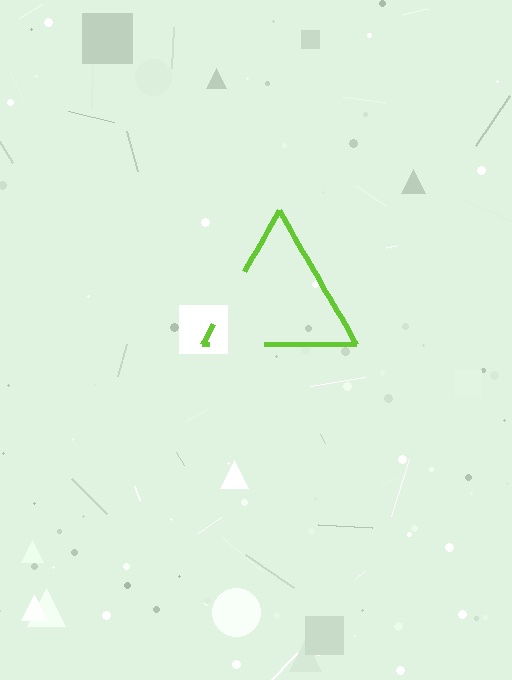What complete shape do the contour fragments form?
The contour fragments form a triangle.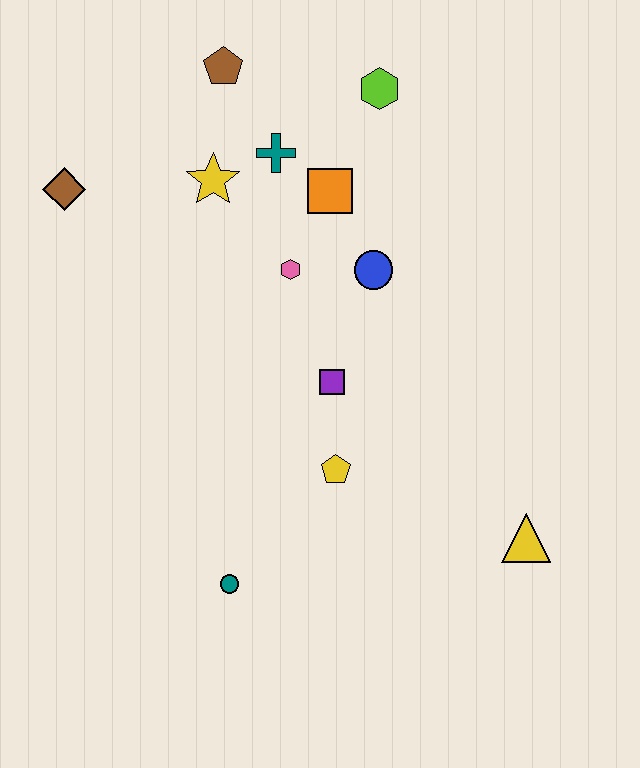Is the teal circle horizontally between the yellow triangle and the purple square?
No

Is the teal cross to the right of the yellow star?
Yes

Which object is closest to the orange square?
The teal cross is closest to the orange square.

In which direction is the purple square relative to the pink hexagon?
The purple square is below the pink hexagon.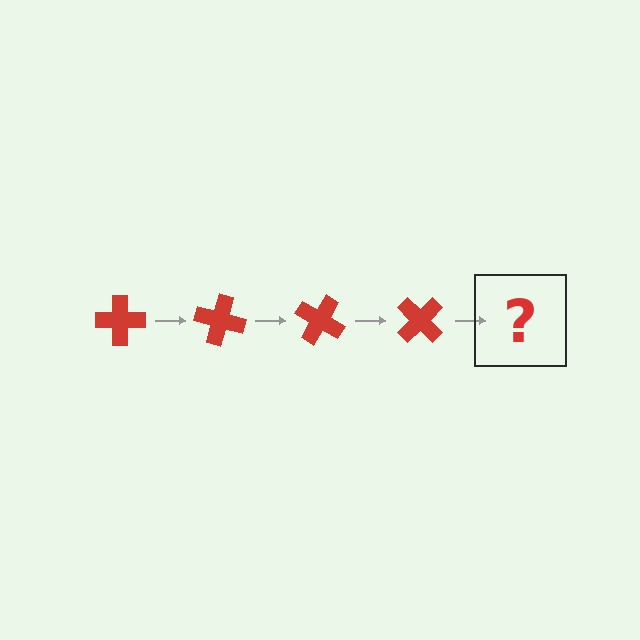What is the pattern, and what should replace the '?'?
The pattern is that the cross rotates 15 degrees each step. The '?' should be a red cross rotated 60 degrees.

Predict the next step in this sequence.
The next step is a red cross rotated 60 degrees.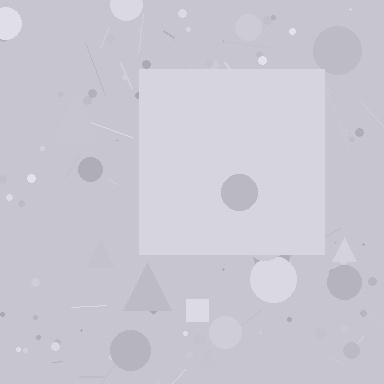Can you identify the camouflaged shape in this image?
The camouflaged shape is a square.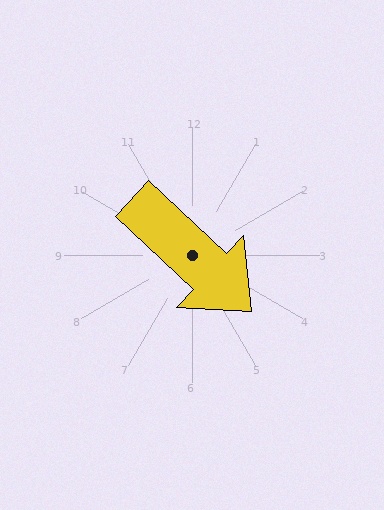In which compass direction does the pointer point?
Southeast.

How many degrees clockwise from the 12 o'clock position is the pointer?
Approximately 133 degrees.